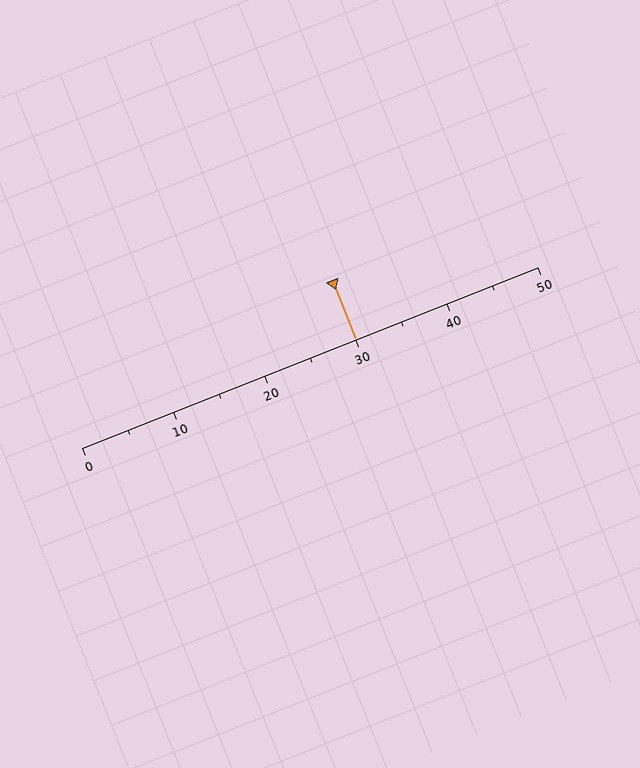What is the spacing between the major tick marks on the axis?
The major ticks are spaced 10 apart.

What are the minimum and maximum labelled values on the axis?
The axis runs from 0 to 50.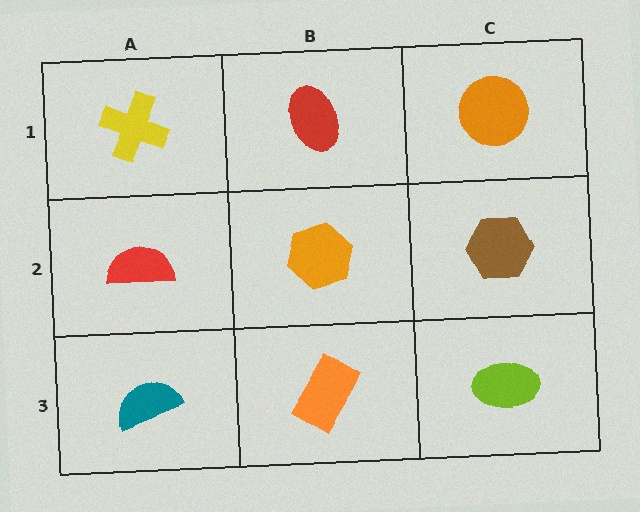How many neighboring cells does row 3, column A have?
2.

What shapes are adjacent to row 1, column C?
A brown hexagon (row 2, column C), a red ellipse (row 1, column B).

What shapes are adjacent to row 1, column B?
An orange hexagon (row 2, column B), a yellow cross (row 1, column A), an orange circle (row 1, column C).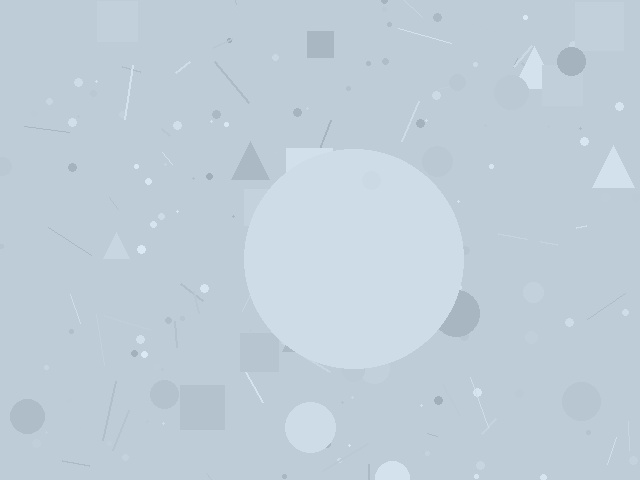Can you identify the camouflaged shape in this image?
The camouflaged shape is a circle.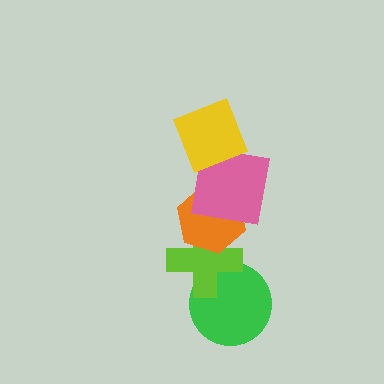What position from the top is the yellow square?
The yellow square is 1st from the top.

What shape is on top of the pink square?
The yellow square is on top of the pink square.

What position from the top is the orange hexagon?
The orange hexagon is 3rd from the top.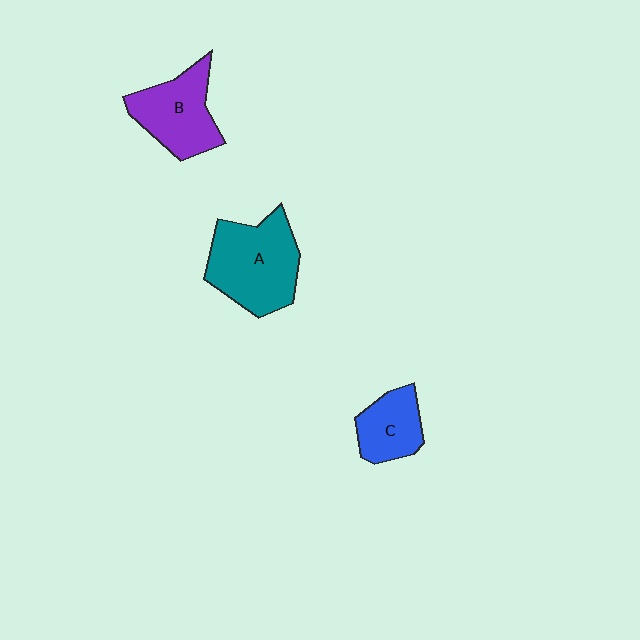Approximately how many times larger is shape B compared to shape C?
Approximately 1.4 times.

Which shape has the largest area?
Shape A (teal).